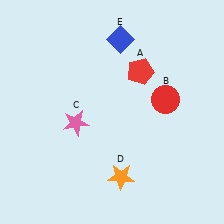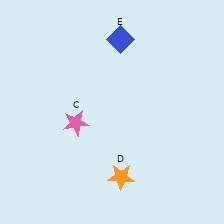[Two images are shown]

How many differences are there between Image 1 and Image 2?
There are 2 differences between the two images.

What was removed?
The red pentagon (A), the red circle (B) were removed in Image 2.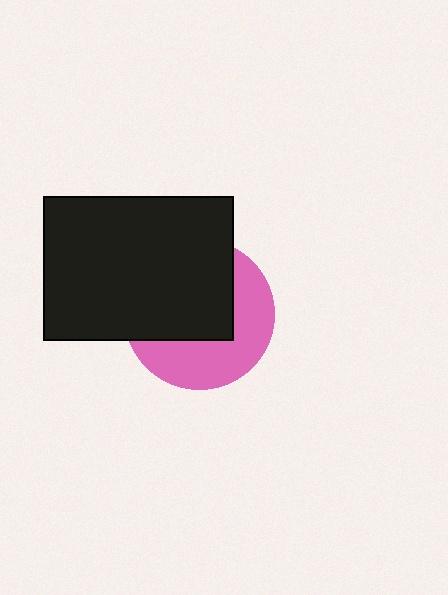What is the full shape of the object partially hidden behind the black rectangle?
The partially hidden object is a pink circle.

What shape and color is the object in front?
The object in front is a black rectangle.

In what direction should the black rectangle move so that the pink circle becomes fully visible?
The black rectangle should move toward the upper-left. That is the shortest direction to clear the overlap and leave the pink circle fully visible.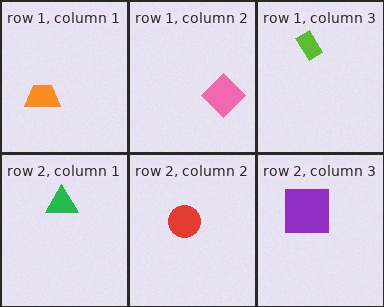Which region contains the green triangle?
The row 2, column 1 region.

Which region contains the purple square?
The row 2, column 3 region.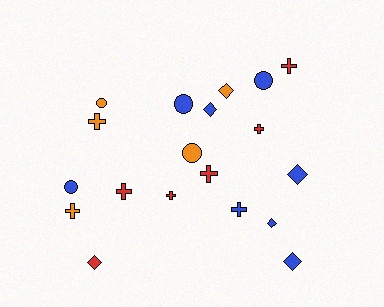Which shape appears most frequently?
Cross, with 8 objects.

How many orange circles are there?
There are 2 orange circles.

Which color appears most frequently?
Blue, with 8 objects.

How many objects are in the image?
There are 19 objects.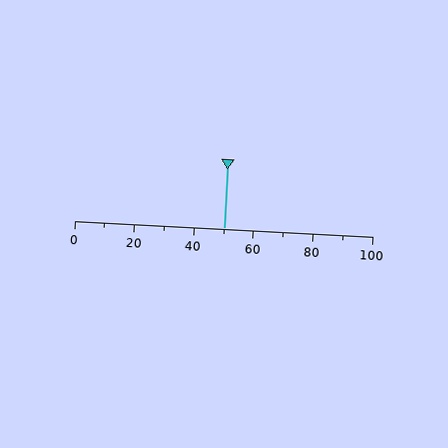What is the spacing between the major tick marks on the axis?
The major ticks are spaced 20 apart.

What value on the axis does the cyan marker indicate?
The marker indicates approximately 50.